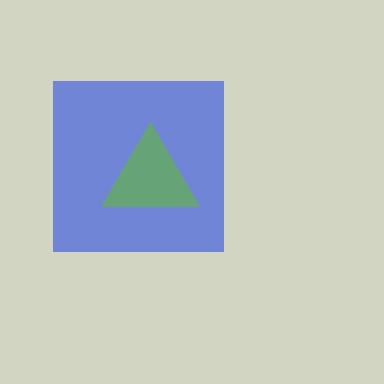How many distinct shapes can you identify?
There are 2 distinct shapes: a blue square, a lime triangle.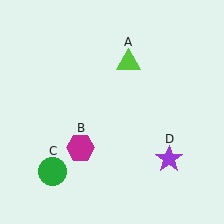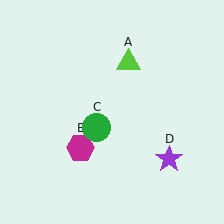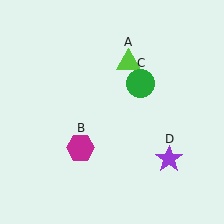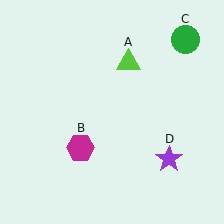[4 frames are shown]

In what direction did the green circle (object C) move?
The green circle (object C) moved up and to the right.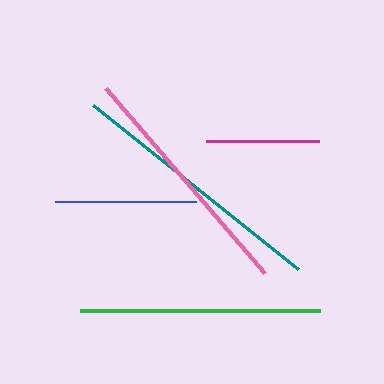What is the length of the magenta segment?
The magenta segment is approximately 113 pixels long.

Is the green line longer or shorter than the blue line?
The green line is longer than the blue line.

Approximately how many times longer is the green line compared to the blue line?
The green line is approximately 1.7 times the length of the blue line.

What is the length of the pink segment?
The pink segment is approximately 243 pixels long.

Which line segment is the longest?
The teal line is the longest at approximately 263 pixels.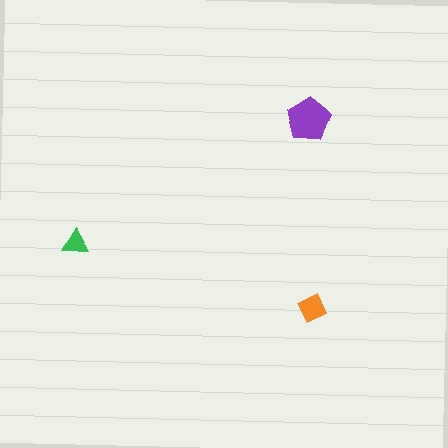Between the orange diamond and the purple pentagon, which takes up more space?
The purple pentagon.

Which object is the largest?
The purple pentagon.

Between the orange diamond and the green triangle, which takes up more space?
The orange diamond.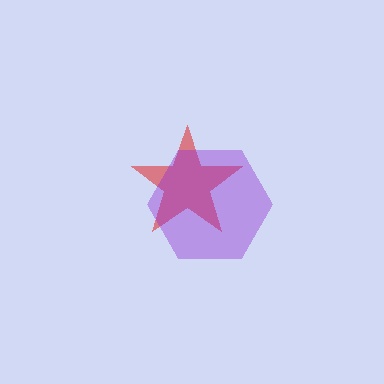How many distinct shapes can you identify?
There are 2 distinct shapes: a red star, a purple hexagon.